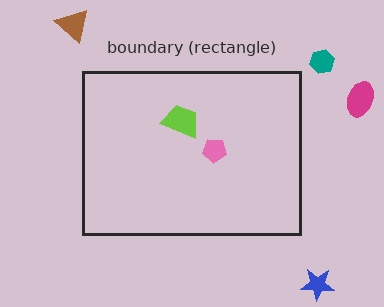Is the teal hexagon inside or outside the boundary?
Outside.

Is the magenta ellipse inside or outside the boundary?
Outside.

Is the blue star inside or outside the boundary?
Outside.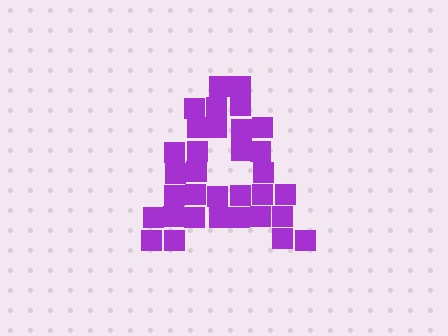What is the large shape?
The large shape is the letter A.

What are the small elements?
The small elements are squares.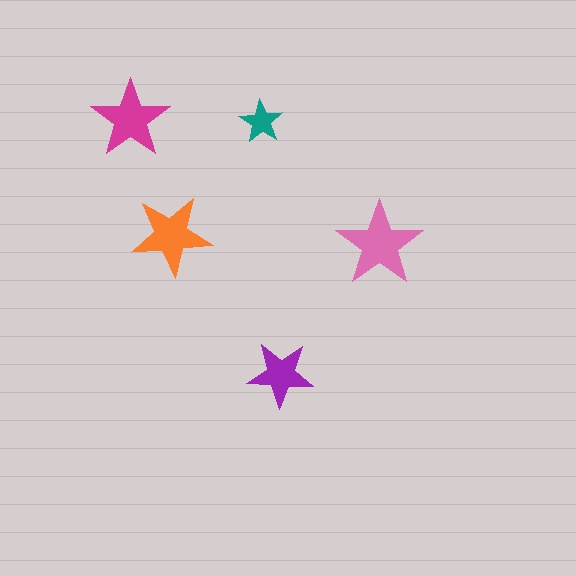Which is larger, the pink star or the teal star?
The pink one.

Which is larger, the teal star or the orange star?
The orange one.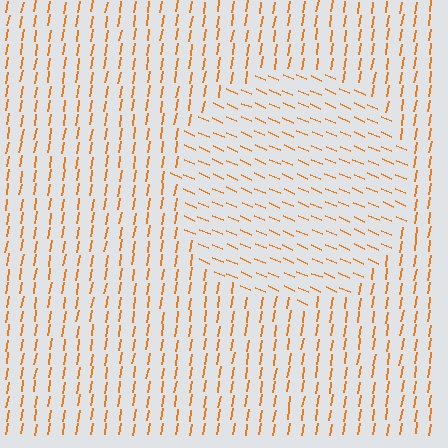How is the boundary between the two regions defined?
The boundary is defined purely by a change in line orientation (approximately 77 degrees difference). All lines are the same color and thickness.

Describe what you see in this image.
The image is filled with small orange line segments. A circle region in the image has lines oriented differently from the surrounding lines, creating a visible texture boundary.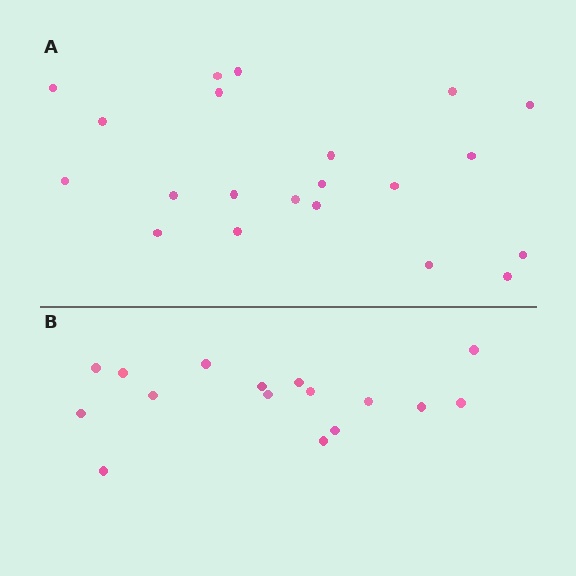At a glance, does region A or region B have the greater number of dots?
Region A (the top region) has more dots.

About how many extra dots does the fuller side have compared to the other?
Region A has about 5 more dots than region B.